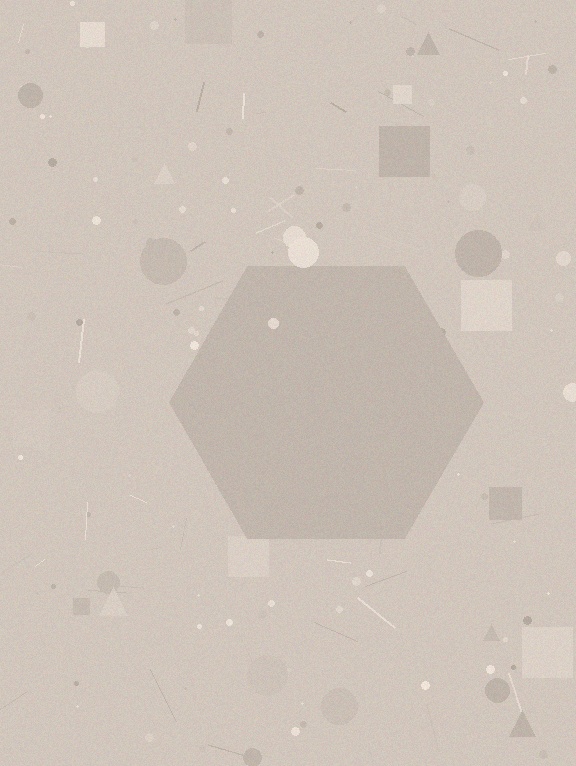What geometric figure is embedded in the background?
A hexagon is embedded in the background.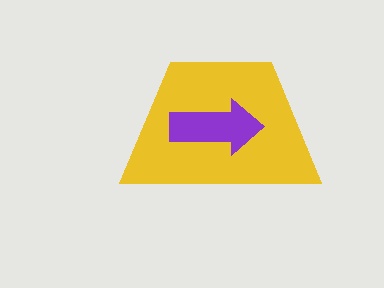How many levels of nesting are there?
2.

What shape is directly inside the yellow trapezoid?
The purple arrow.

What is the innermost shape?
The purple arrow.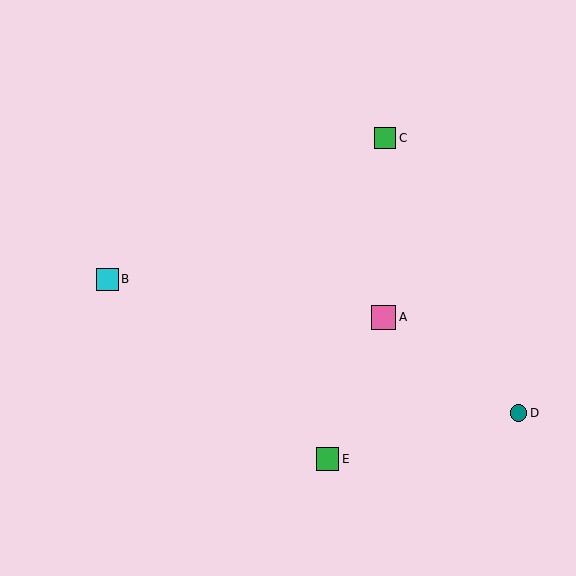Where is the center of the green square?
The center of the green square is at (328, 459).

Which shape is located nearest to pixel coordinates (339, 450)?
The green square (labeled E) at (328, 459) is nearest to that location.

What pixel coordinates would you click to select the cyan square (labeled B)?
Click at (107, 279) to select the cyan square B.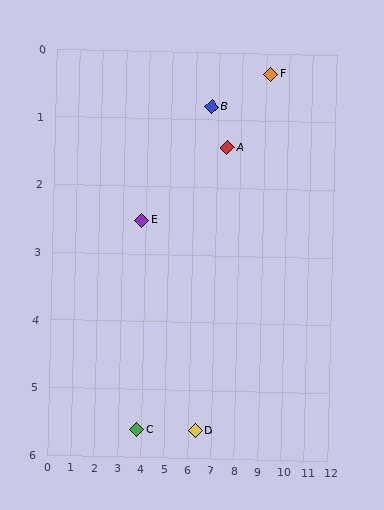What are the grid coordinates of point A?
Point A is at approximately (7.4, 1.4).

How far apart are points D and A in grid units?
Points D and A are about 4.3 grid units apart.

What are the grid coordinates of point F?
Point F is at approximately (9.2, 0.3).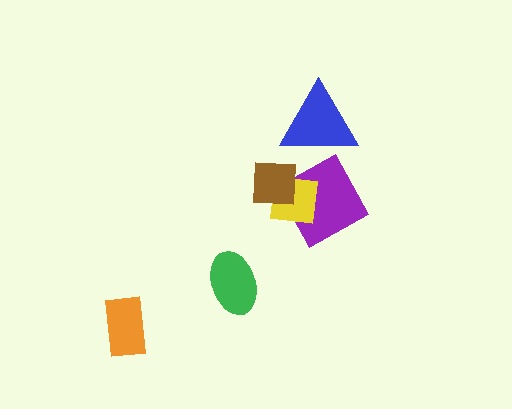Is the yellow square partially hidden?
Yes, it is partially covered by another shape.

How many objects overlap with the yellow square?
2 objects overlap with the yellow square.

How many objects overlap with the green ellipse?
0 objects overlap with the green ellipse.